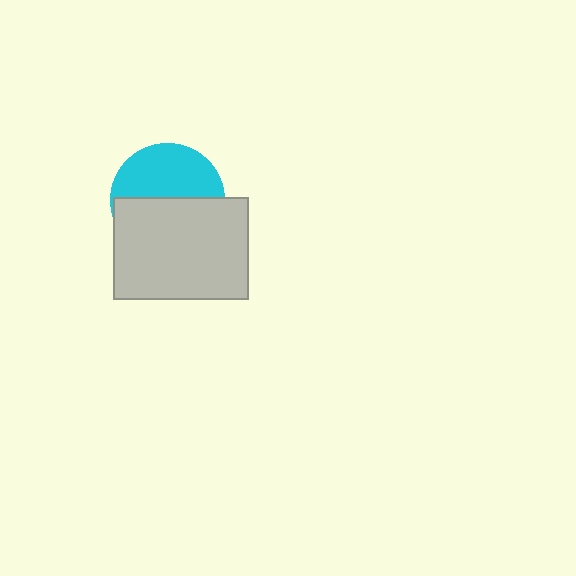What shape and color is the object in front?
The object in front is a light gray rectangle.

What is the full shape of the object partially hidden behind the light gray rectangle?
The partially hidden object is a cyan circle.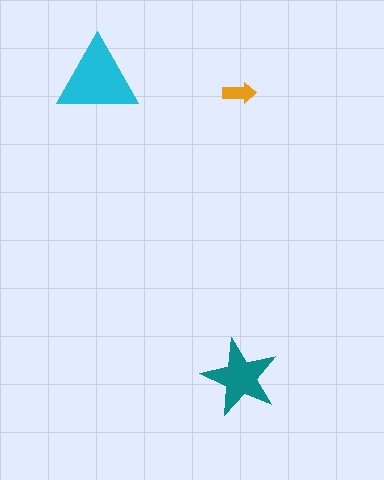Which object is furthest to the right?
The teal star is rightmost.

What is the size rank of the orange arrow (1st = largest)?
3rd.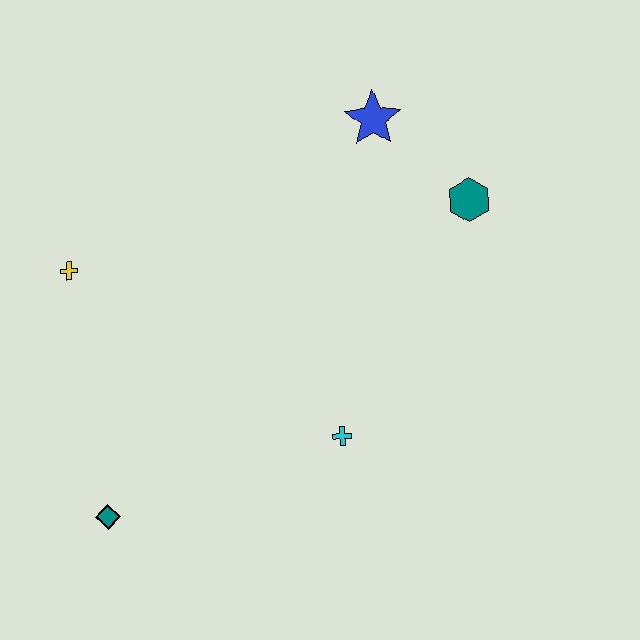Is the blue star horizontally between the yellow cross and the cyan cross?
No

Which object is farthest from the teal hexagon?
The teal diamond is farthest from the teal hexagon.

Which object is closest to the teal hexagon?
The blue star is closest to the teal hexagon.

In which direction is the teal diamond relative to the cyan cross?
The teal diamond is to the left of the cyan cross.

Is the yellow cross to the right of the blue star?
No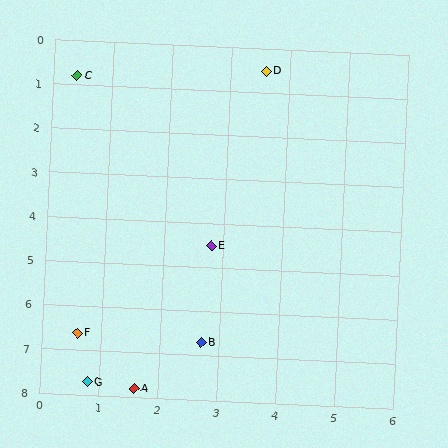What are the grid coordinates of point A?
Point A is at approximately (1.6, 7.8).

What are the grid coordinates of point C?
Point C is at approximately (0.4, 0.8).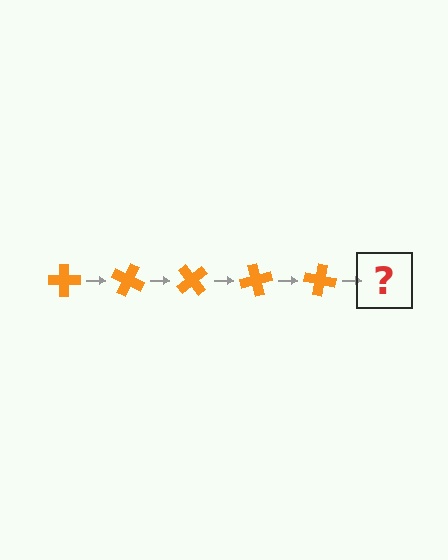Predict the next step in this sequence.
The next step is an orange cross rotated 125 degrees.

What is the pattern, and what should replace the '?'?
The pattern is that the cross rotates 25 degrees each step. The '?' should be an orange cross rotated 125 degrees.